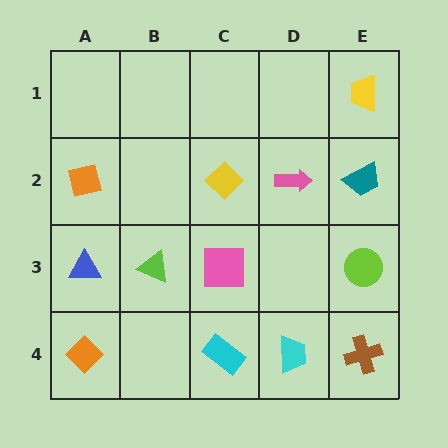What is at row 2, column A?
An orange square.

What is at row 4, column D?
A cyan trapezoid.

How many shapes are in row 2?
4 shapes.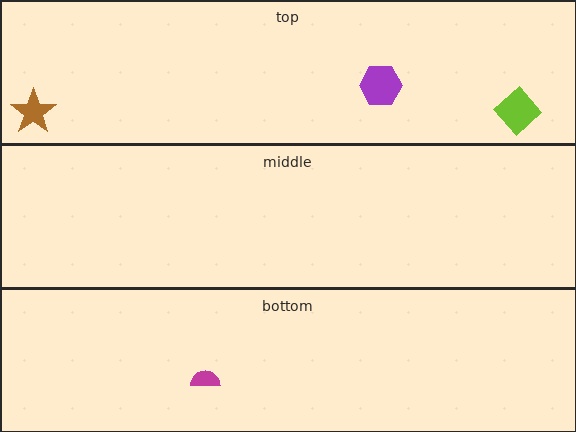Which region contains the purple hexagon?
The top region.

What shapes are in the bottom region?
The magenta semicircle.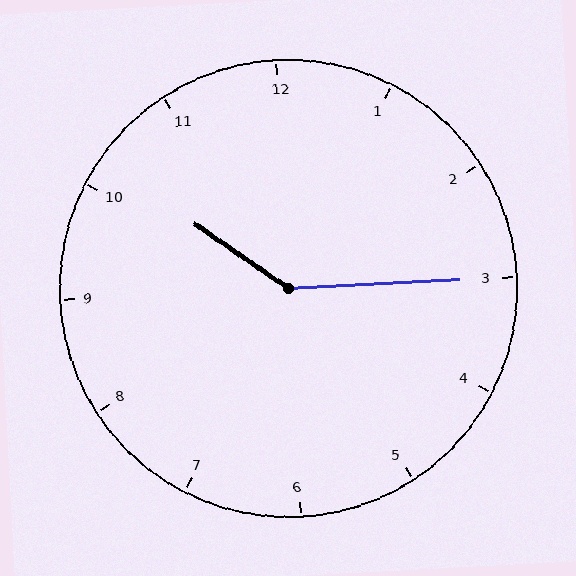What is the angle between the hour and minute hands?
Approximately 142 degrees.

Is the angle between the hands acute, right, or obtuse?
It is obtuse.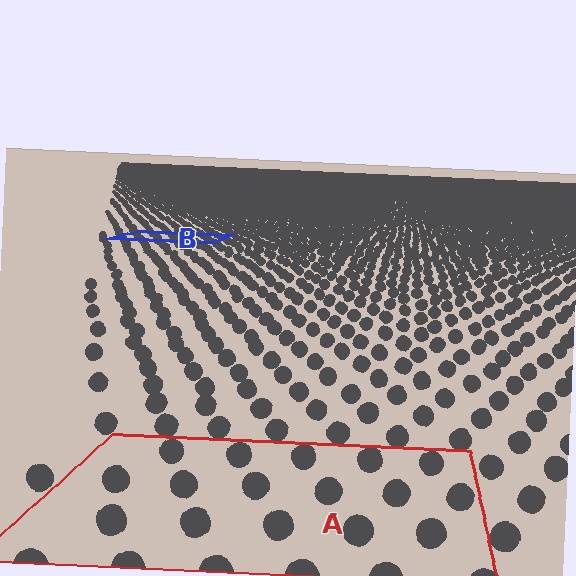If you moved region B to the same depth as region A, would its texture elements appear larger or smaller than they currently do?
They would appear larger. At a closer depth, the same texture elements are projected at a bigger on-screen size.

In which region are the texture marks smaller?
The texture marks are smaller in region B, because it is farther away.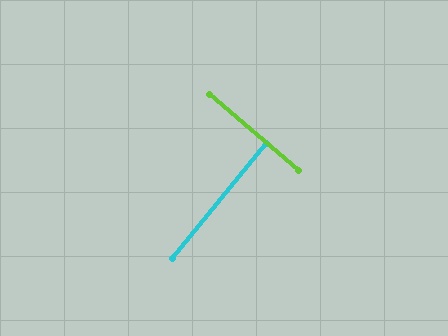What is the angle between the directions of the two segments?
Approximately 89 degrees.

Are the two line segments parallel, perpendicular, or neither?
Perpendicular — they meet at approximately 89°.